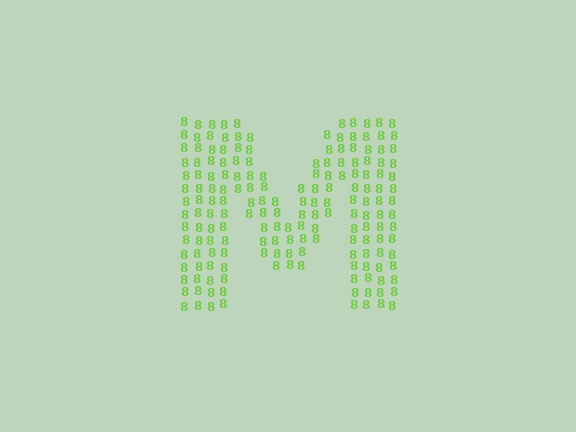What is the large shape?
The large shape is the letter M.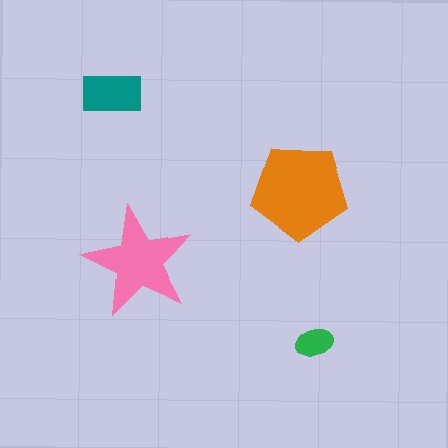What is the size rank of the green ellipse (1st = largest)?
4th.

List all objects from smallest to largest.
The green ellipse, the teal rectangle, the pink star, the orange pentagon.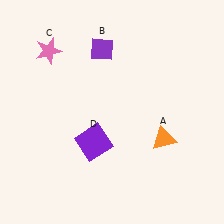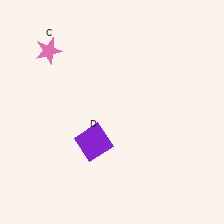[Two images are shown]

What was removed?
The purple diamond (B), the orange triangle (A) were removed in Image 2.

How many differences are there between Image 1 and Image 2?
There are 2 differences between the two images.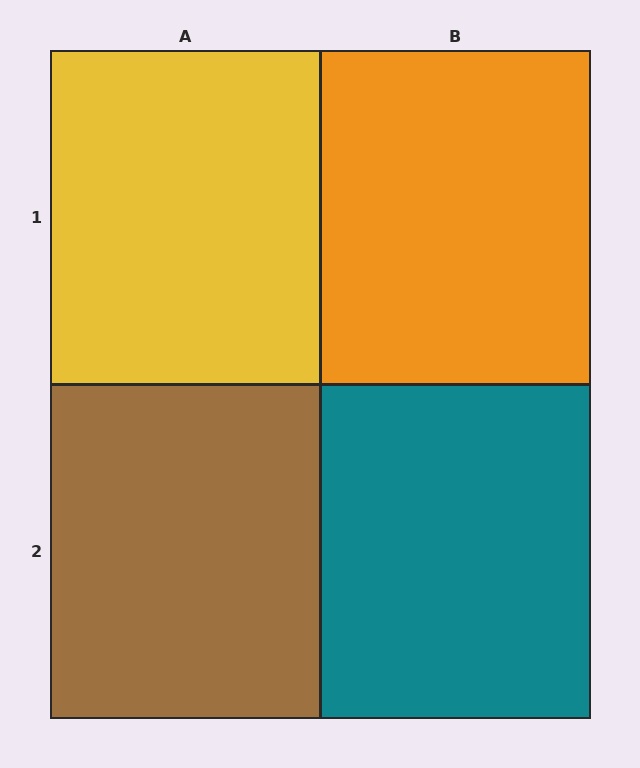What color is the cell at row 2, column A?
Brown.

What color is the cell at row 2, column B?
Teal.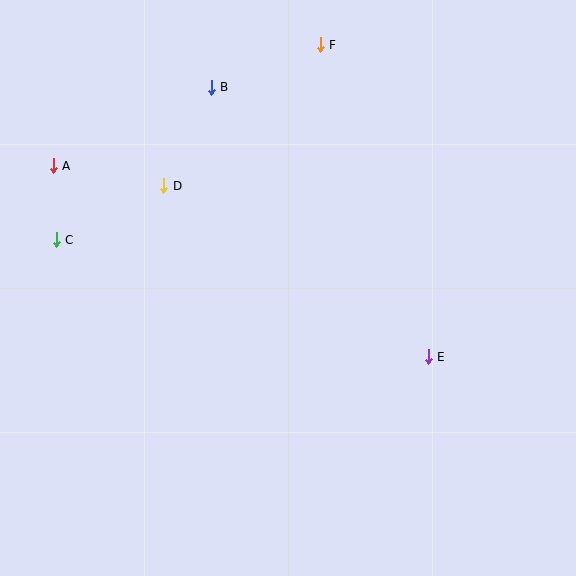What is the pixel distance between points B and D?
The distance between B and D is 109 pixels.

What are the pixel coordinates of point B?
Point B is at (211, 87).